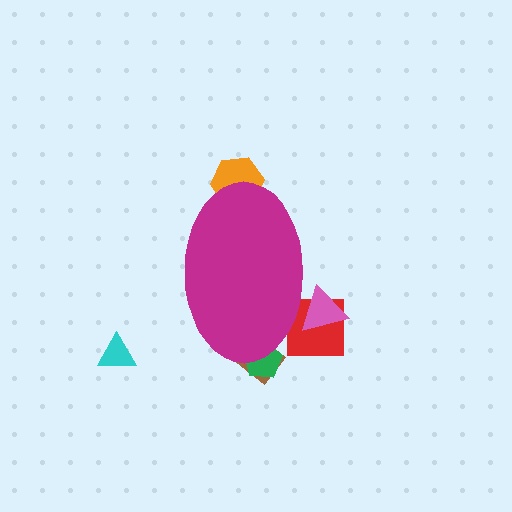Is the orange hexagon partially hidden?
Yes, the orange hexagon is partially hidden behind the magenta ellipse.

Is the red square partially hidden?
Yes, the red square is partially hidden behind the magenta ellipse.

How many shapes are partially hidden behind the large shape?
5 shapes are partially hidden.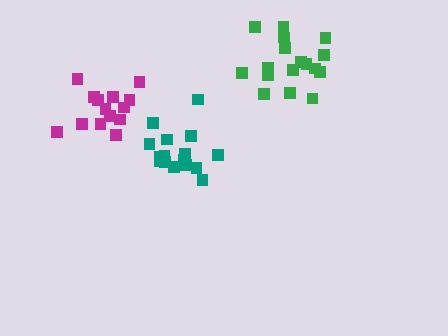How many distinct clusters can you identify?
There are 3 distinct clusters.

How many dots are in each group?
Group 1: 14 dots, Group 2: 17 dots, Group 3: 17 dots (48 total).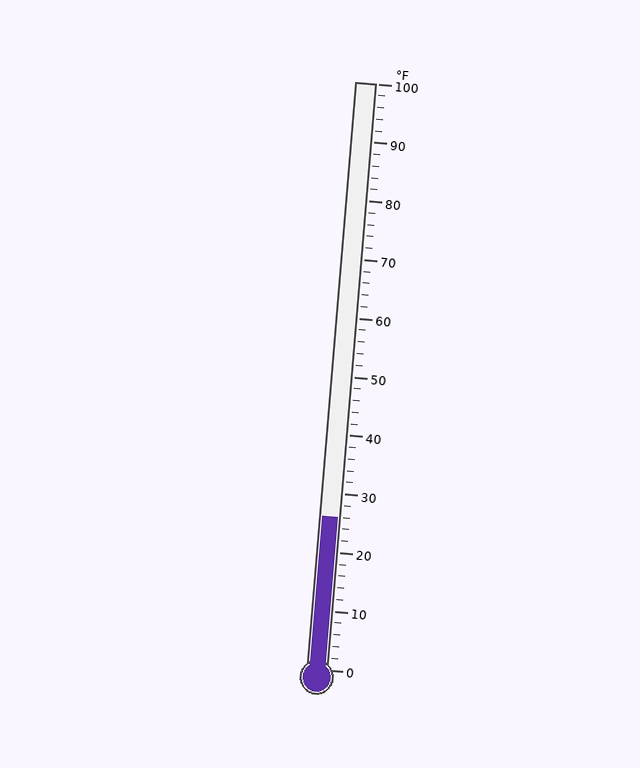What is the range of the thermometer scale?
The thermometer scale ranges from 0°F to 100°F.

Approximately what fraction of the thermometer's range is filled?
The thermometer is filled to approximately 25% of its range.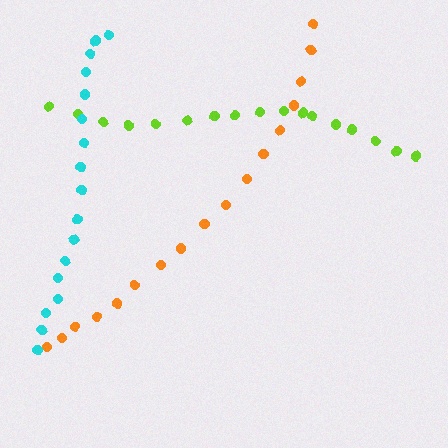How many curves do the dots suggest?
There are 3 distinct paths.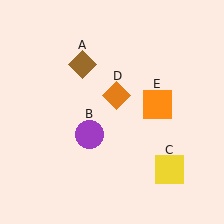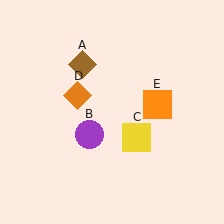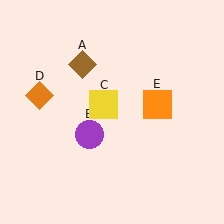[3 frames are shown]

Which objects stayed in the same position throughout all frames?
Brown diamond (object A) and purple circle (object B) and orange square (object E) remained stationary.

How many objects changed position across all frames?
2 objects changed position: yellow square (object C), orange diamond (object D).